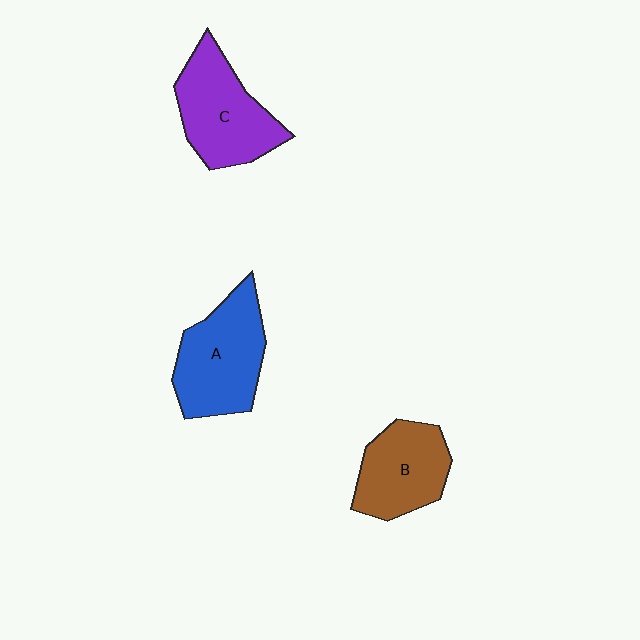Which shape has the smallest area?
Shape B (brown).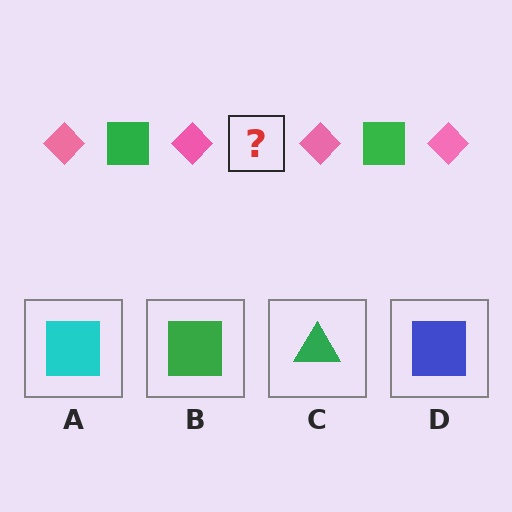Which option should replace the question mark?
Option B.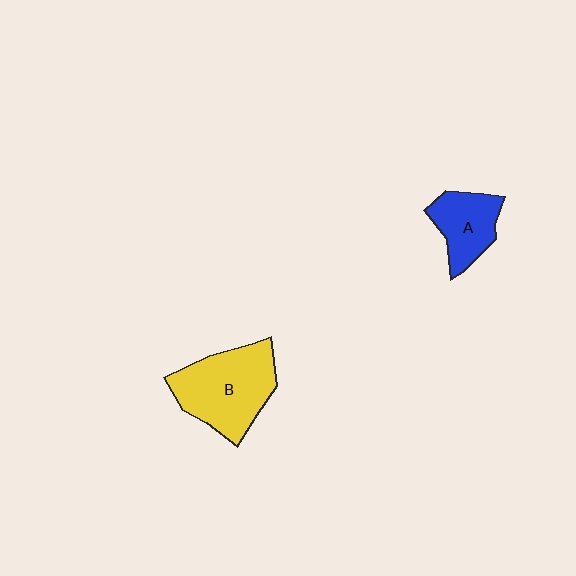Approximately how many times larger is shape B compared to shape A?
Approximately 1.7 times.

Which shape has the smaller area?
Shape A (blue).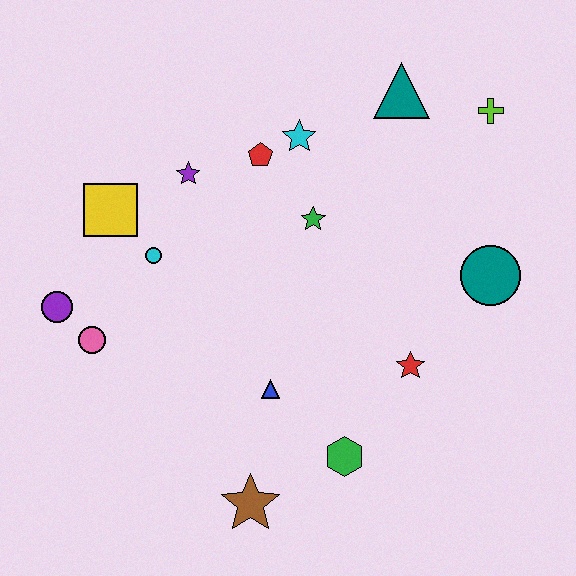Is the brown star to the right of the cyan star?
No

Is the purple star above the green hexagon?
Yes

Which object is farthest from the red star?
The purple circle is farthest from the red star.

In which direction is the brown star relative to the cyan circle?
The brown star is below the cyan circle.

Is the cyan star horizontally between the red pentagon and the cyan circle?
No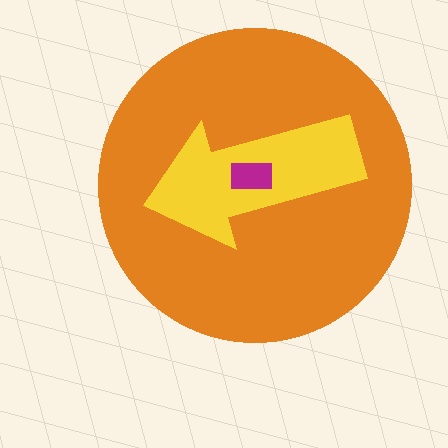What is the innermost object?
The magenta rectangle.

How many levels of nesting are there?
3.